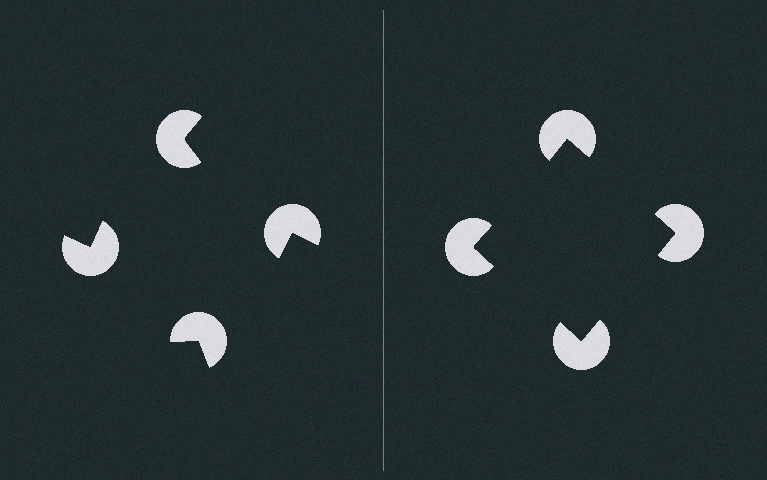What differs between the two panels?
The pac-man discs are positioned identically on both sides; only the wedge orientations differ. On the right they align to a square; on the left they are misaligned.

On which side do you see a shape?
An illusory square appears on the right side. On the left side the wedge cuts are rotated, so no coherent shape forms.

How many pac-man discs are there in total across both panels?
8 — 4 on each side.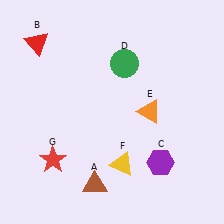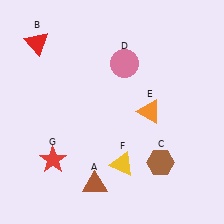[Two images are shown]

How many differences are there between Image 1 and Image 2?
There are 2 differences between the two images.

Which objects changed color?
C changed from purple to brown. D changed from green to pink.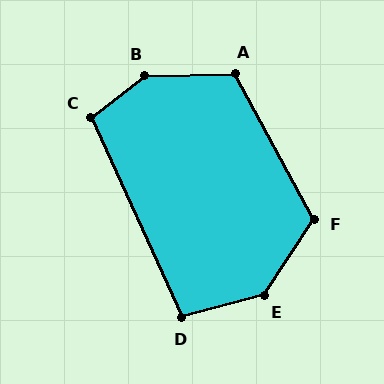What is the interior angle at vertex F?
Approximately 118 degrees (obtuse).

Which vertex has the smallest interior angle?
D, at approximately 99 degrees.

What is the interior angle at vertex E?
Approximately 139 degrees (obtuse).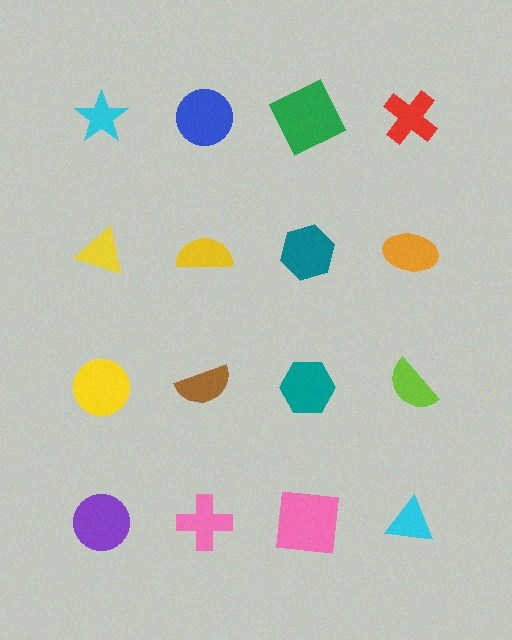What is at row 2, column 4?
An orange ellipse.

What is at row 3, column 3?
A teal hexagon.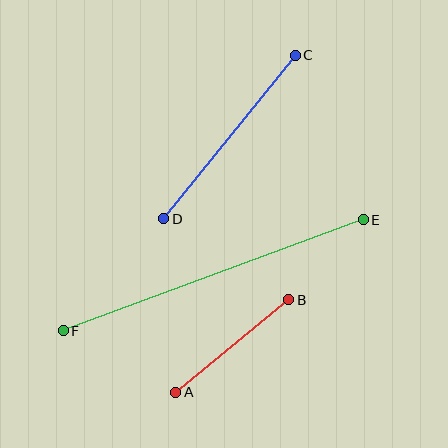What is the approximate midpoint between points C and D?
The midpoint is at approximately (229, 137) pixels.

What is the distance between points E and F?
The distance is approximately 320 pixels.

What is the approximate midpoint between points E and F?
The midpoint is at approximately (213, 275) pixels.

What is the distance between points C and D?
The distance is approximately 210 pixels.